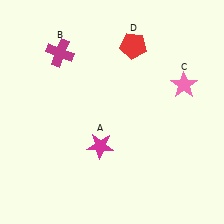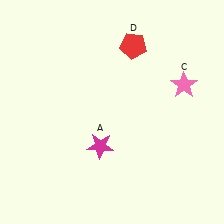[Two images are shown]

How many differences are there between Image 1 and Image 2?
There is 1 difference between the two images.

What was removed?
The magenta cross (B) was removed in Image 2.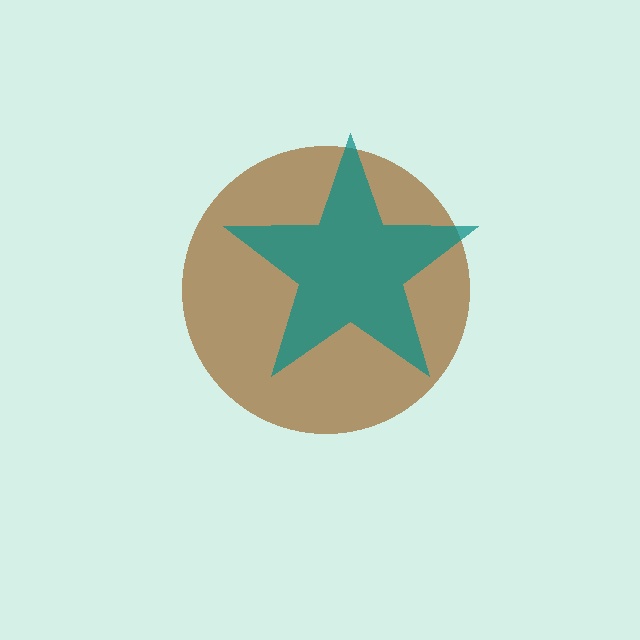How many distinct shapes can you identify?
There are 2 distinct shapes: a brown circle, a teal star.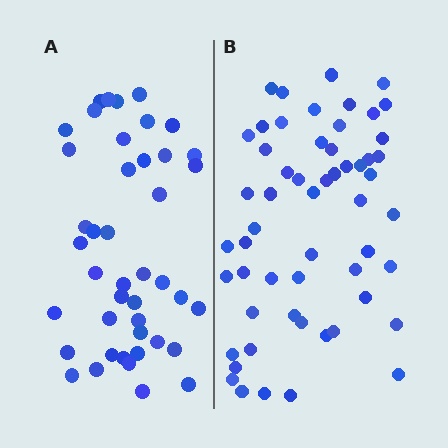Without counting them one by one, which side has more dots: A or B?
Region B (the right region) has more dots.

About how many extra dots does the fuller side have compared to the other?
Region B has approximately 15 more dots than region A.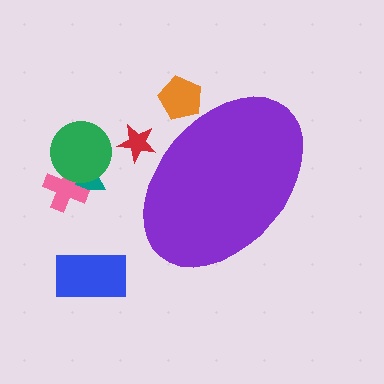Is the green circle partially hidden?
No, the green circle is fully visible.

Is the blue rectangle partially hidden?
No, the blue rectangle is fully visible.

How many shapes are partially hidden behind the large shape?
2 shapes are partially hidden.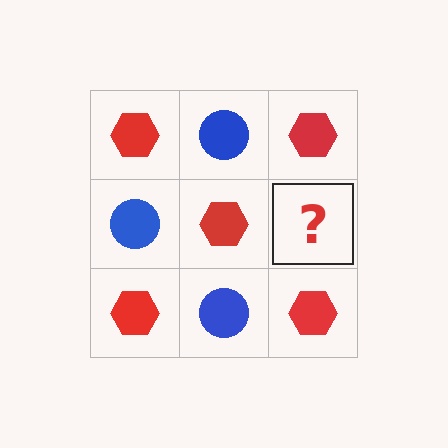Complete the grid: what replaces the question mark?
The question mark should be replaced with a blue circle.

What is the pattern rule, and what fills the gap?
The rule is that it alternates red hexagon and blue circle in a checkerboard pattern. The gap should be filled with a blue circle.